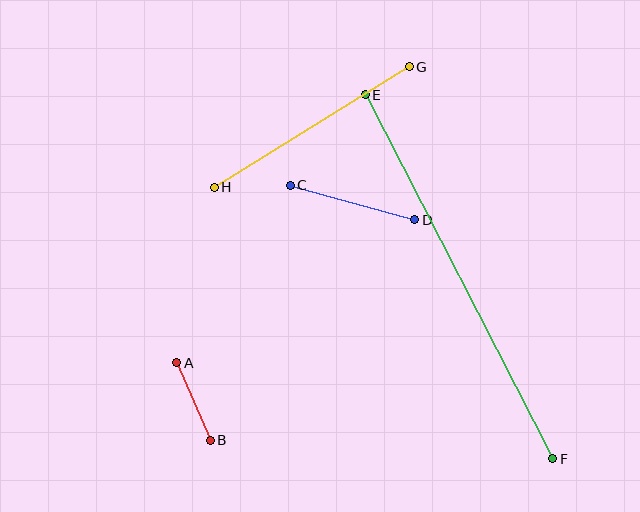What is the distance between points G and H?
The distance is approximately 229 pixels.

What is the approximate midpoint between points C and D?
The midpoint is at approximately (352, 203) pixels.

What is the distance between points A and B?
The distance is approximately 84 pixels.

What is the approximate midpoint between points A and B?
The midpoint is at approximately (193, 401) pixels.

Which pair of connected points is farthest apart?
Points E and F are farthest apart.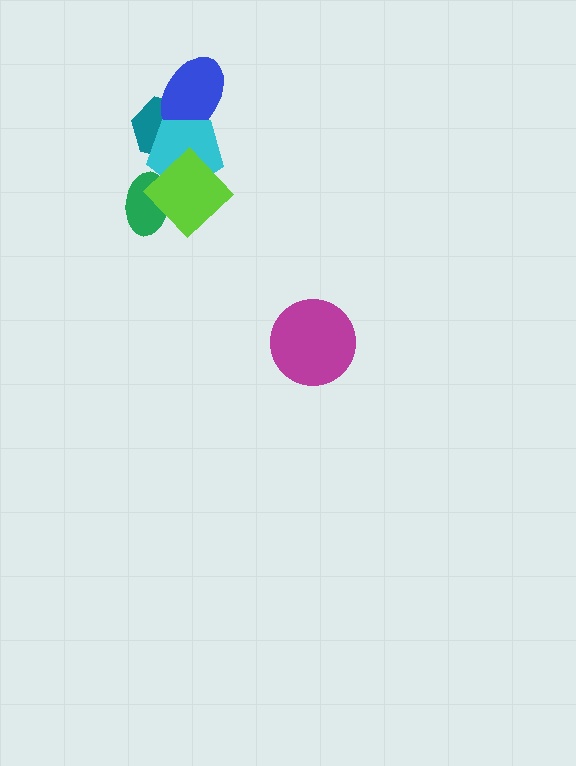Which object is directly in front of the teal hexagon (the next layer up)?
The blue ellipse is directly in front of the teal hexagon.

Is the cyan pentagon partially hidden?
Yes, it is partially covered by another shape.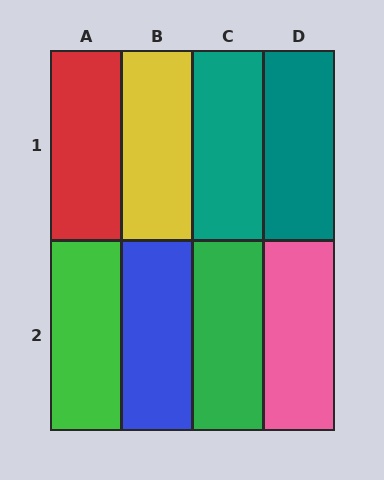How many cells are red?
1 cell is red.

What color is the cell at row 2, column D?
Pink.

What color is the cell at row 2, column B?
Blue.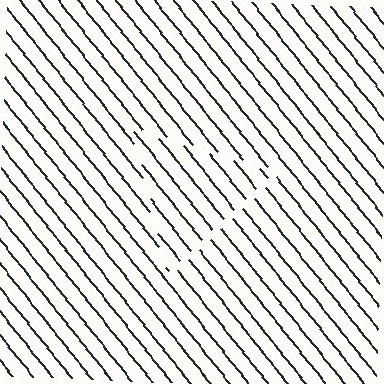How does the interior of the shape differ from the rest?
The interior of the shape contains the same grating, shifted by half a period — the contour is defined by the phase discontinuity where line-ends from the inner and outer gratings abut.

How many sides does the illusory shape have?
3 sides — the line-ends trace a triangle.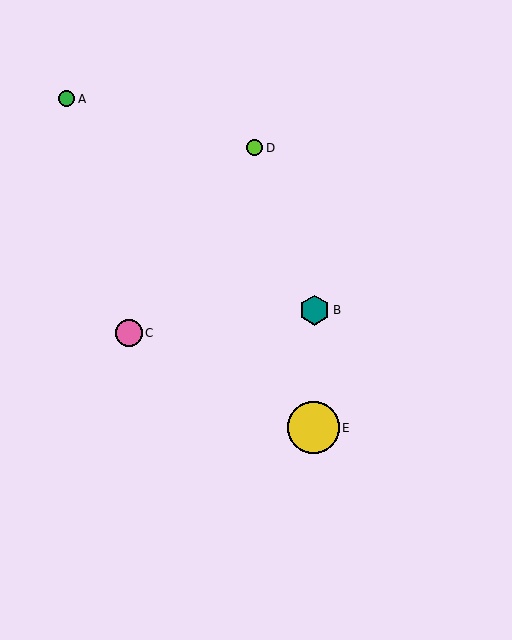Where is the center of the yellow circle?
The center of the yellow circle is at (313, 428).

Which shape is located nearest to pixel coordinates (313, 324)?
The teal hexagon (labeled B) at (315, 310) is nearest to that location.